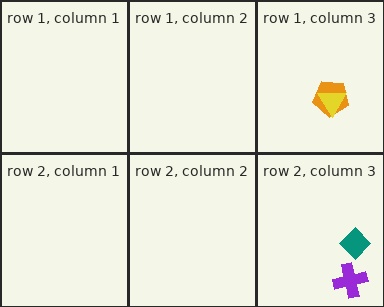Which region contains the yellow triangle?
The row 1, column 3 region.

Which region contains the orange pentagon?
The row 1, column 3 region.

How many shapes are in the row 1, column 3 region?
2.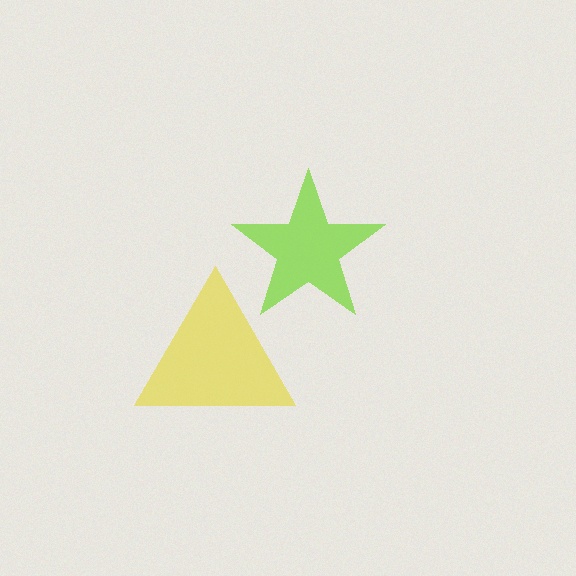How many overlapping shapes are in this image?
There are 2 overlapping shapes in the image.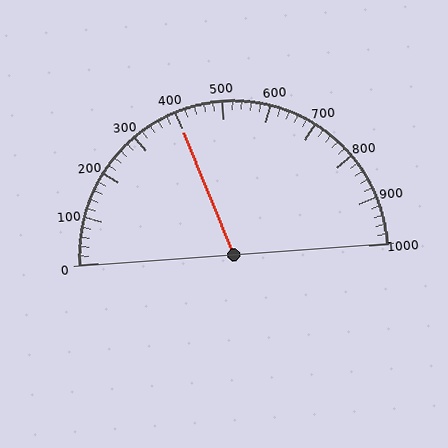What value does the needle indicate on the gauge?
The needle indicates approximately 400.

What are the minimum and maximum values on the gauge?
The gauge ranges from 0 to 1000.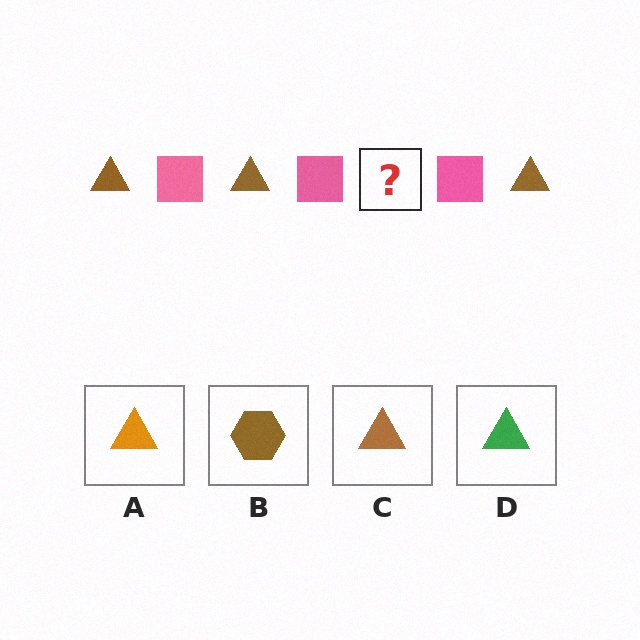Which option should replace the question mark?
Option C.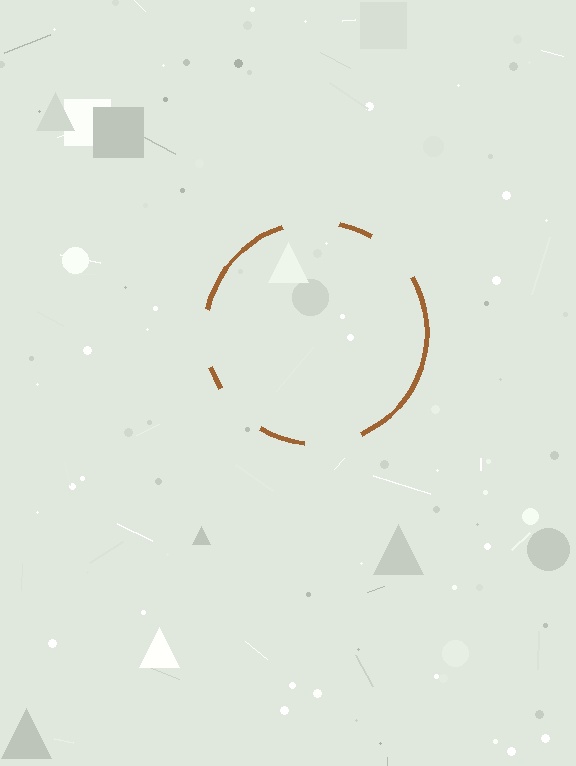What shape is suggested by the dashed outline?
The dashed outline suggests a circle.